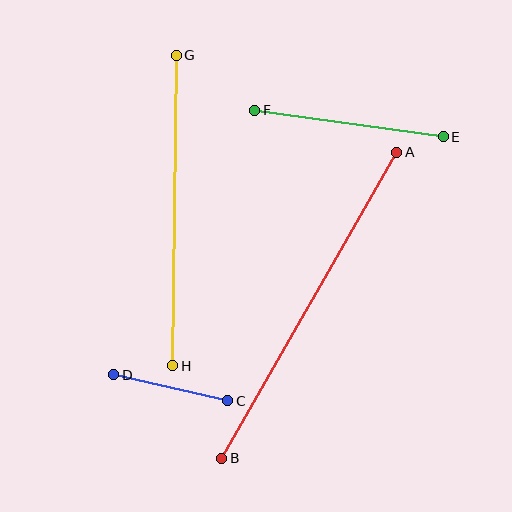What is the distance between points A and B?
The distance is approximately 353 pixels.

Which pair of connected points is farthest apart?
Points A and B are farthest apart.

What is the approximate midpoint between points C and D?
The midpoint is at approximately (171, 388) pixels.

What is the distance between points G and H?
The distance is approximately 310 pixels.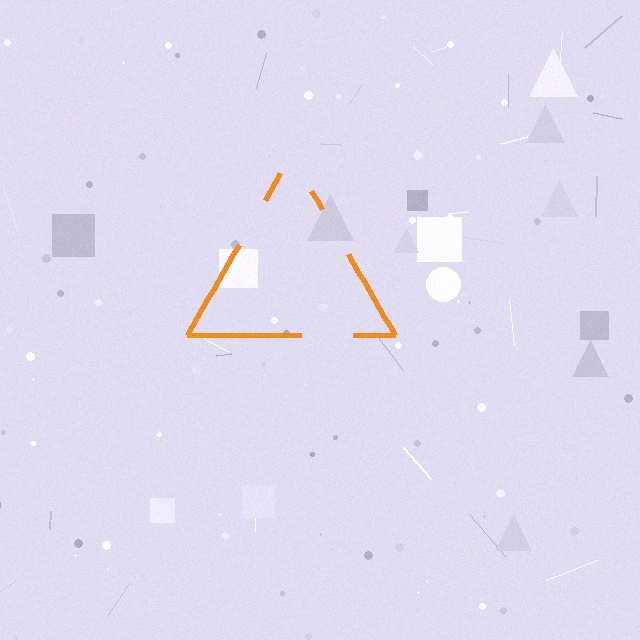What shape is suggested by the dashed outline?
The dashed outline suggests a triangle.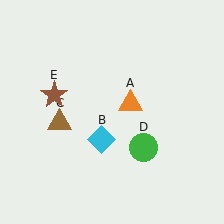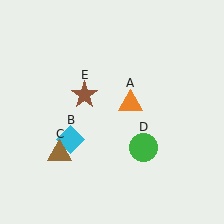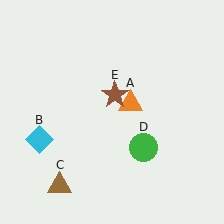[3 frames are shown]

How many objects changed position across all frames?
3 objects changed position: cyan diamond (object B), brown triangle (object C), brown star (object E).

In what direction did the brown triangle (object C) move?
The brown triangle (object C) moved down.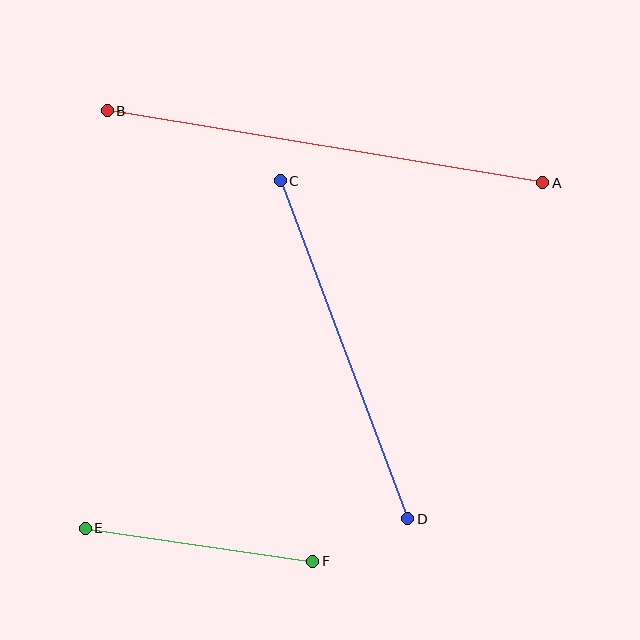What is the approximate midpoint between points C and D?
The midpoint is at approximately (344, 350) pixels.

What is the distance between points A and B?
The distance is approximately 441 pixels.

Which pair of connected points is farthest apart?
Points A and B are farthest apart.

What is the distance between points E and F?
The distance is approximately 230 pixels.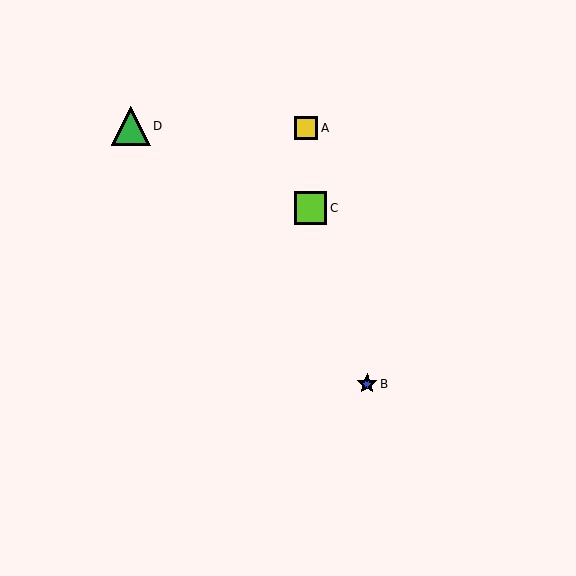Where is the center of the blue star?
The center of the blue star is at (367, 384).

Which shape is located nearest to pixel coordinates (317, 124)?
The yellow square (labeled A) at (306, 128) is nearest to that location.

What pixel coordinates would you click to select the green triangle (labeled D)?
Click at (131, 126) to select the green triangle D.